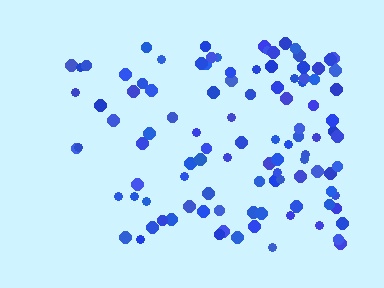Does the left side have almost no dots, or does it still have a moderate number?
Still a moderate number, just noticeably fewer than the right.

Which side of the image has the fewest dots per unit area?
The left.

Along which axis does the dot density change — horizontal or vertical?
Horizontal.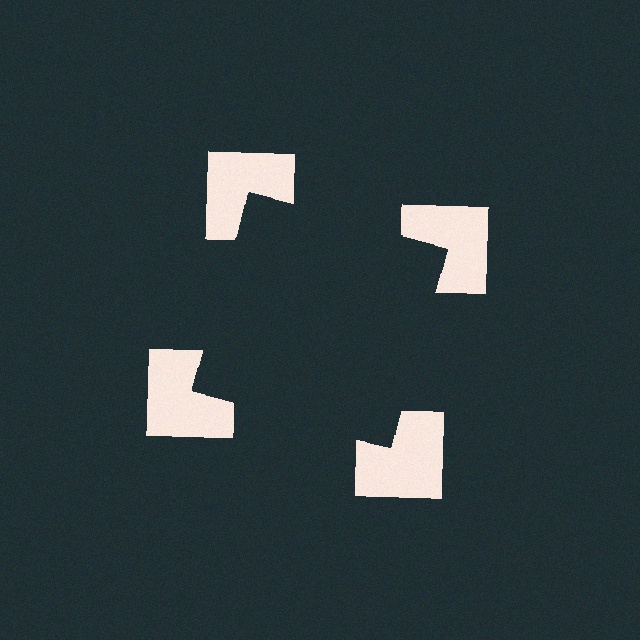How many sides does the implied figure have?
4 sides.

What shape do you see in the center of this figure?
An illusory square — its edges are inferred from the aligned wedge cuts in the notched squares, not physically drawn.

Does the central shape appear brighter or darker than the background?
It typically appears slightly darker than the background, even though no actual brightness change is drawn.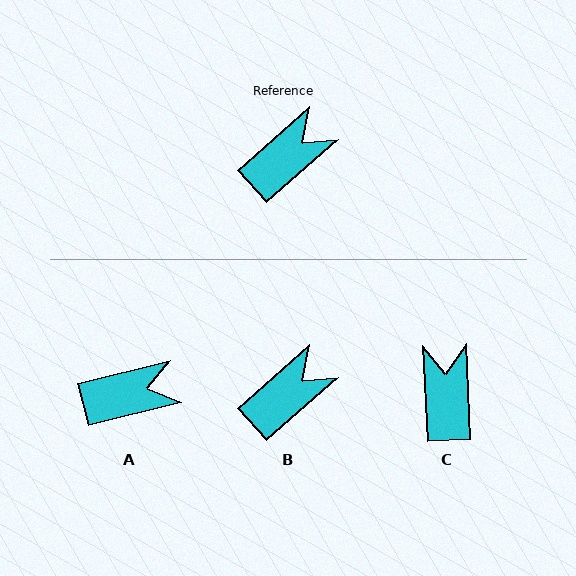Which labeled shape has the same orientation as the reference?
B.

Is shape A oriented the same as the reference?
No, it is off by about 27 degrees.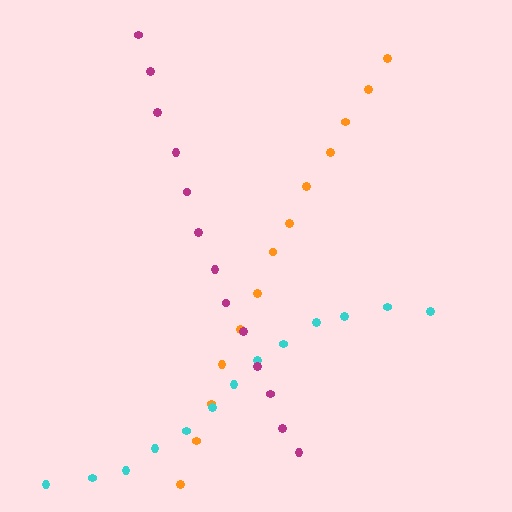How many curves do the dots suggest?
There are 3 distinct paths.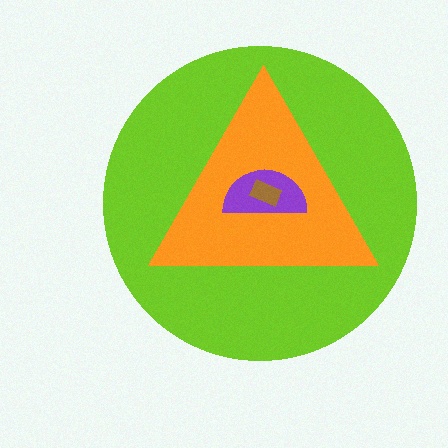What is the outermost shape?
The lime circle.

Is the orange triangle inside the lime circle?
Yes.